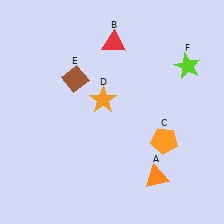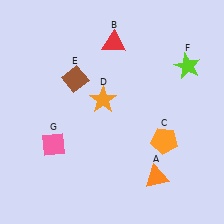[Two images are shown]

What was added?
A pink diamond (G) was added in Image 2.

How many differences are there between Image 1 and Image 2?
There is 1 difference between the two images.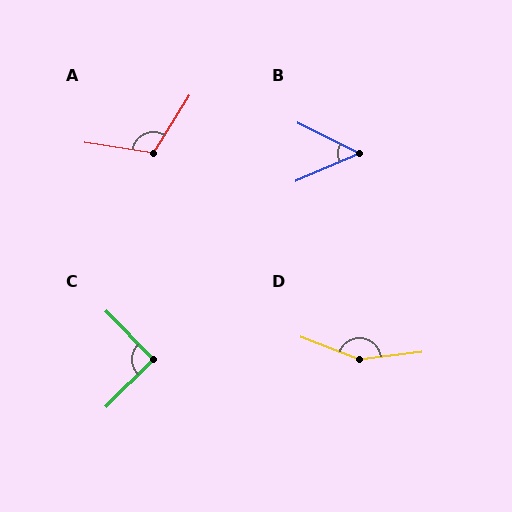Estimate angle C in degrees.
Approximately 90 degrees.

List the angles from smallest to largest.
B (50°), C (90°), A (114°), D (151°).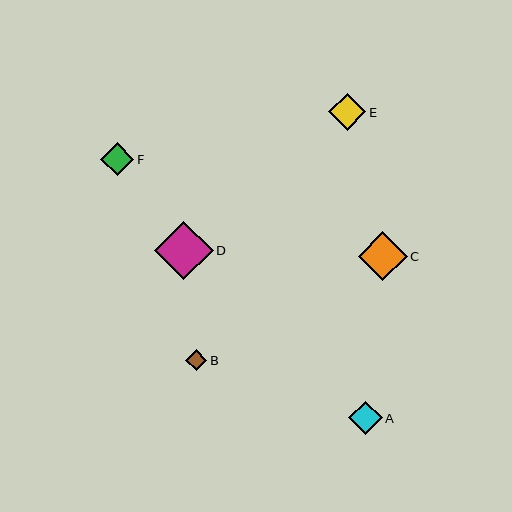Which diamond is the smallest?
Diamond B is the smallest with a size of approximately 21 pixels.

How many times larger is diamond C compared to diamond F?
Diamond C is approximately 1.5 times the size of diamond F.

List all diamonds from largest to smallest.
From largest to smallest: D, C, E, A, F, B.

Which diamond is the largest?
Diamond D is the largest with a size of approximately 59 pixels.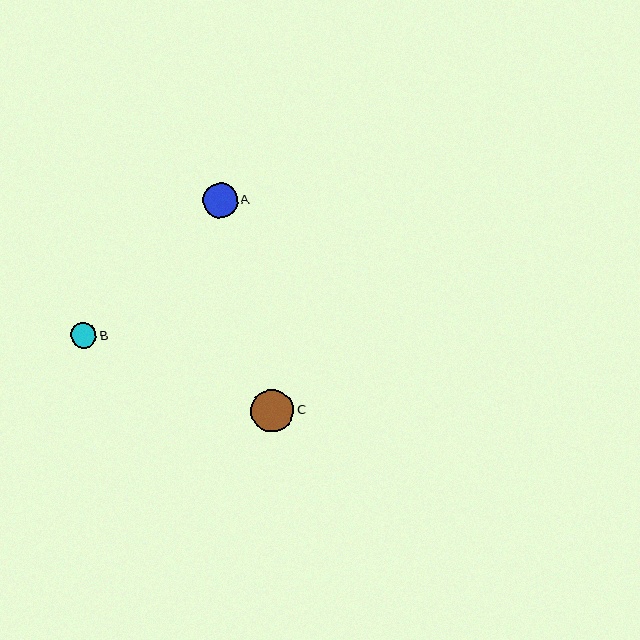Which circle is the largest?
Circle C is the largest with a size of approximately 43 pixels.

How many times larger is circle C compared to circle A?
Circle C is approximately 1.2 times the size of circle A.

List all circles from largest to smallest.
From largest to smallest: C, A, B.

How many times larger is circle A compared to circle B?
Circle A is approximately 1.4 times the size of circle B.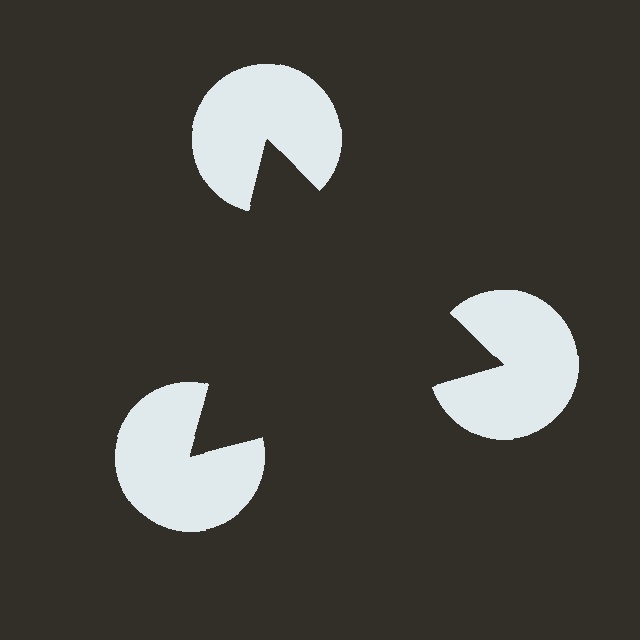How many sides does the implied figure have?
3 sides.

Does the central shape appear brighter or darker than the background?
It typically appears slightly darker than the background, even though no actual brightness change is drawn.